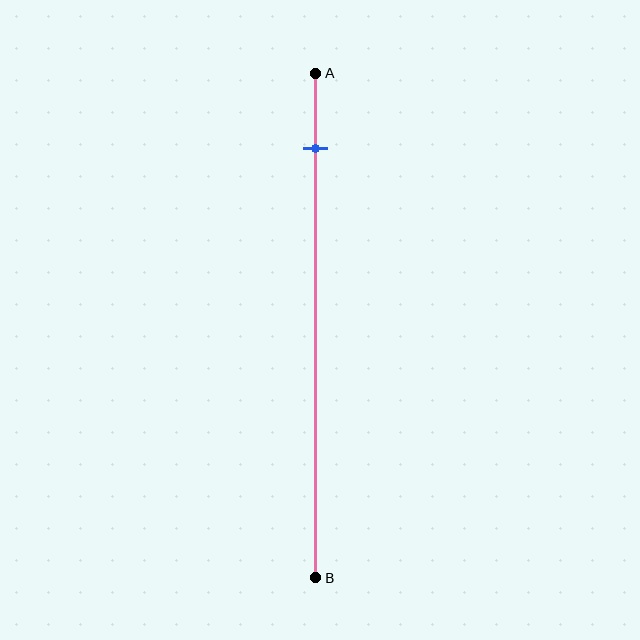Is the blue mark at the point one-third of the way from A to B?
No, the mark is at about 15% from A, not at the 33% one-third point.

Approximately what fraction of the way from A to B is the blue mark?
The blue mark is approximately 15% of the way from A to B.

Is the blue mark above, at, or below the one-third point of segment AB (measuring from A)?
The blue mark is above the one-third point of segment AB.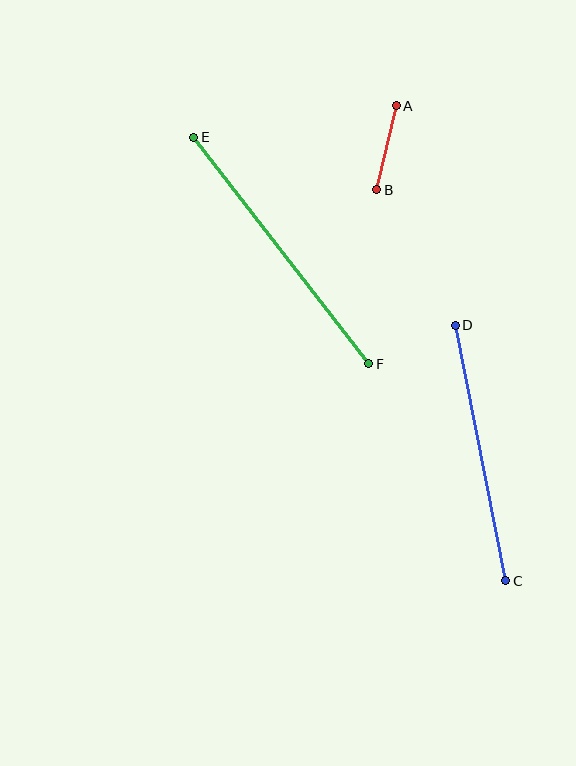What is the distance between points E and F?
The distance is approximately 286 pixels.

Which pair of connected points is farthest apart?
Points E and F are farthest apart.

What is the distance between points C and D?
The distance is approximately 260 pixels.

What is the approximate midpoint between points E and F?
The midpoint is at approximately (281, 251) pixels.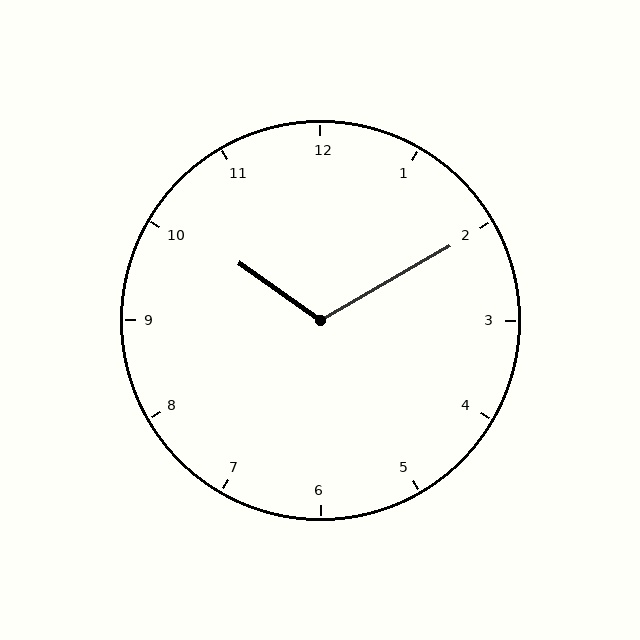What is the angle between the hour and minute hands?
Approximately 115 degrees.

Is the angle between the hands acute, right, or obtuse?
It is obtuse.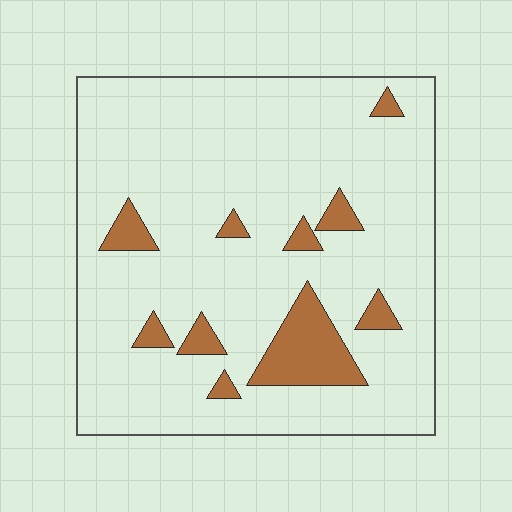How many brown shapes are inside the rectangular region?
10.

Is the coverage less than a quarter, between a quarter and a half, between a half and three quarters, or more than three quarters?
Less than a quarter.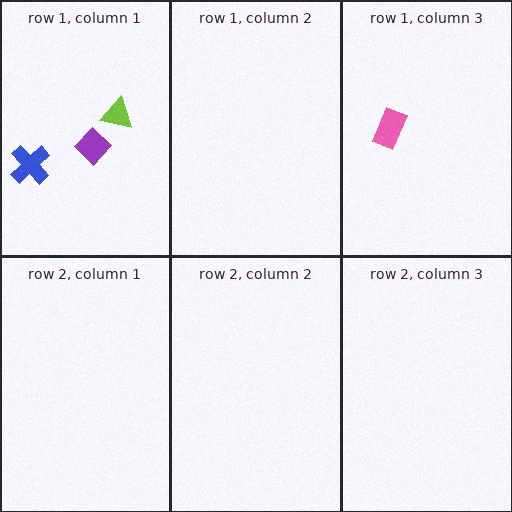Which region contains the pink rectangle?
The row 1, column 3 region.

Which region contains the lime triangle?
The row 1, column 1 region.